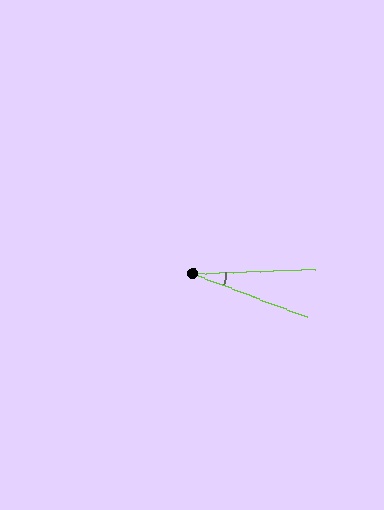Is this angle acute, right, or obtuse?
It is acute.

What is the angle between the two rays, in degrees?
Approximately 23 degrees.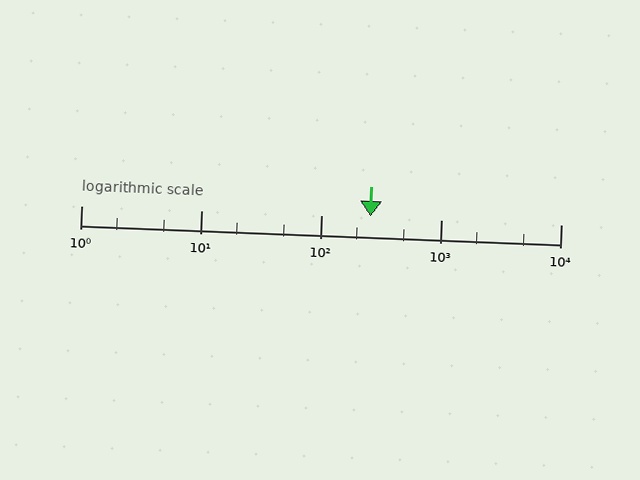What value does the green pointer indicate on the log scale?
The pointer indicates approximately 260.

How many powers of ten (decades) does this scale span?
The scale spans 4 decades, from 1 to 10000.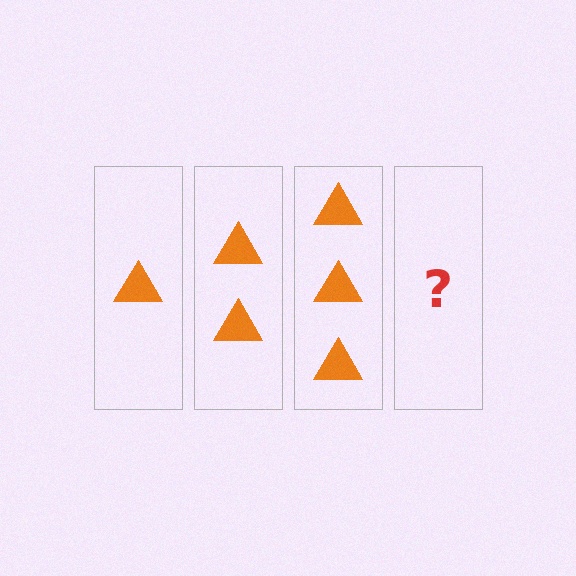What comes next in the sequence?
The next element should be 4 triangles.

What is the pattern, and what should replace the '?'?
The pattern is that each step adds one more triangle. The '?' should be 4 triangles.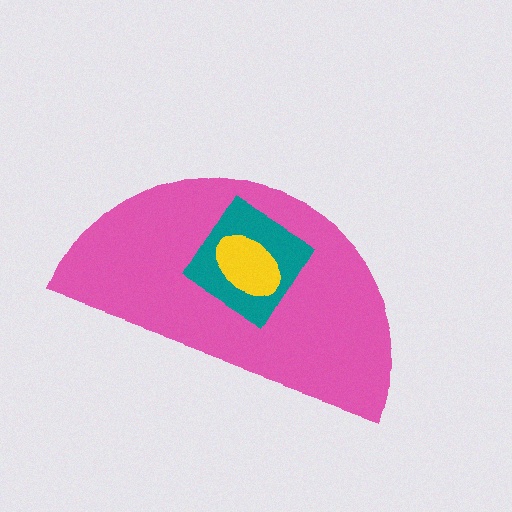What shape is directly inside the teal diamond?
The yellow ellipse.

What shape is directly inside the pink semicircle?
The teal diamond.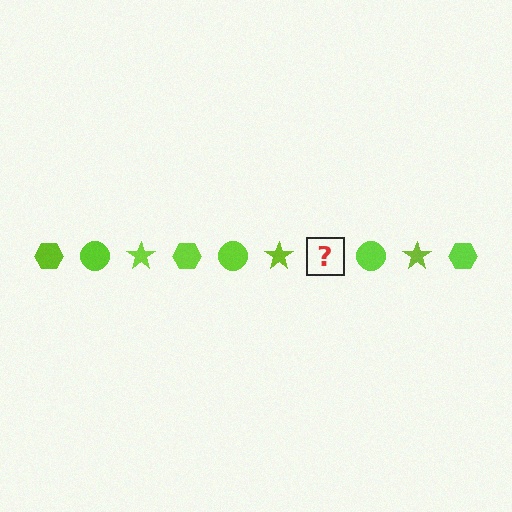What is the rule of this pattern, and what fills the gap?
The rule is that the pattern cycles through hexagon, circle, star shapes in lime. The gap should be filled with a lime hexagon.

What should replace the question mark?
The question mark should be replaced with a lime hexagon.